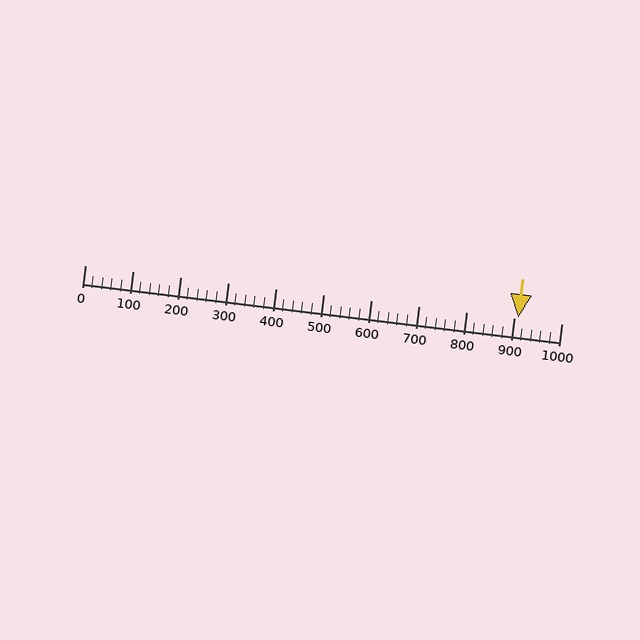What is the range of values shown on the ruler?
The ruler shows values from 0 to 1000.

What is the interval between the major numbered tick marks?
The major tick marks are spaced 100 units apart.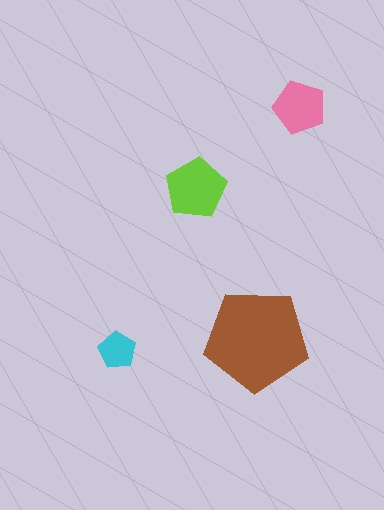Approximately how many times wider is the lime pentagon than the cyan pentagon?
About 1.5 times wider.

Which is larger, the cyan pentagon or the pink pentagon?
The pink one.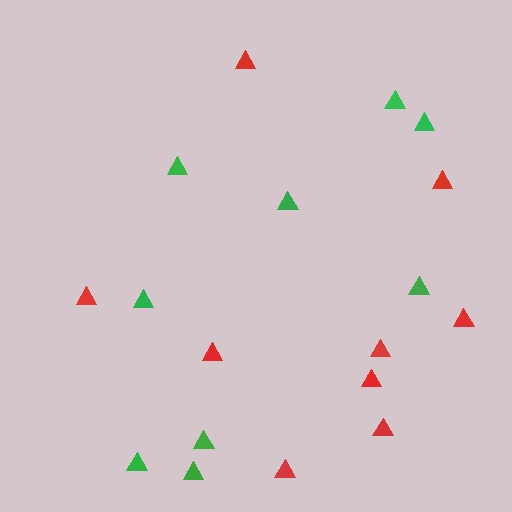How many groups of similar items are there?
There are 2 groups: one group of green triangles (9) and one group of red triangles (9).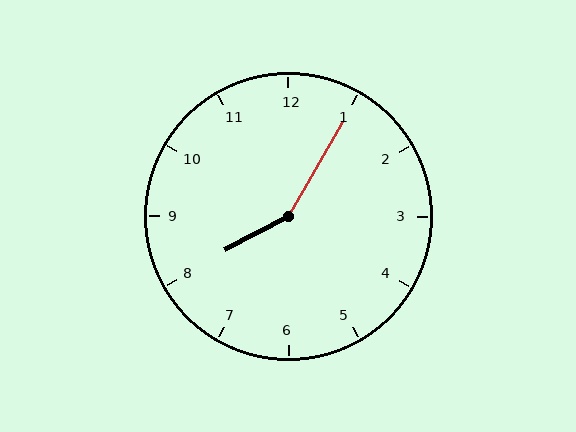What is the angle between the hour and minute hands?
Approximately 148 degrees.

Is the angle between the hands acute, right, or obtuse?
It is obtuse.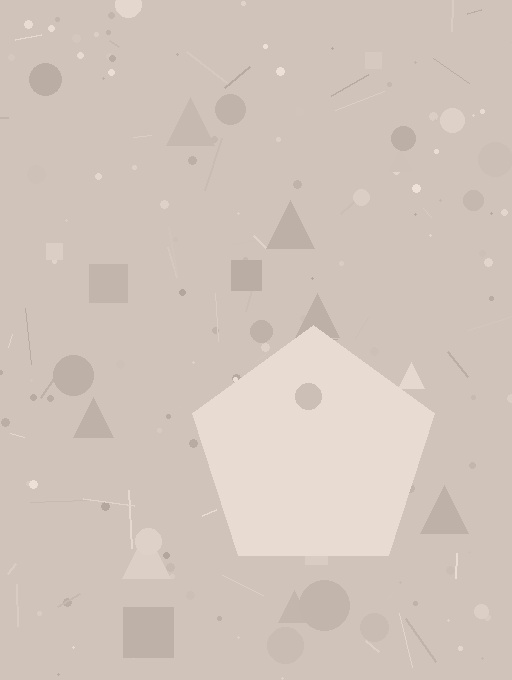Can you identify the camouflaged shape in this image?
The camouflaged shape is a pentagon.